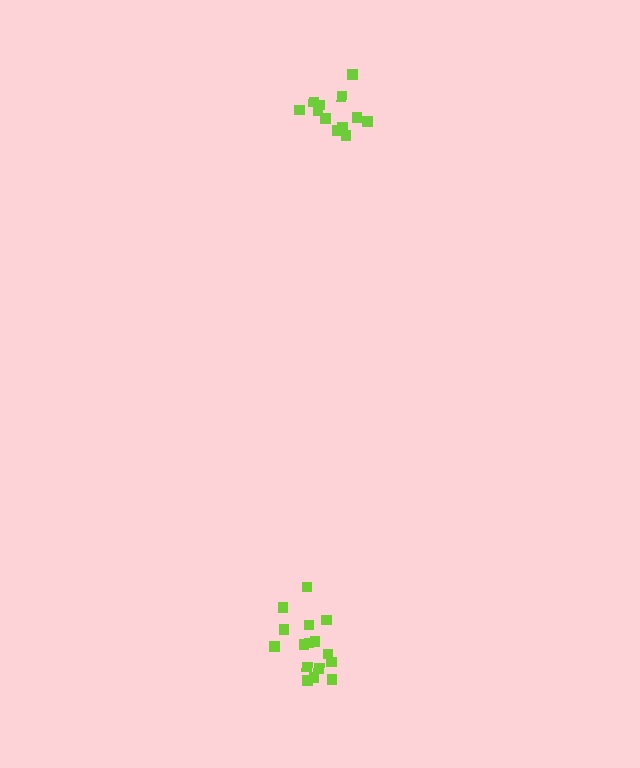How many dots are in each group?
Group 1: 12 dots, Group 2: 16 dots (28 total).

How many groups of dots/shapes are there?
There are 2 groups.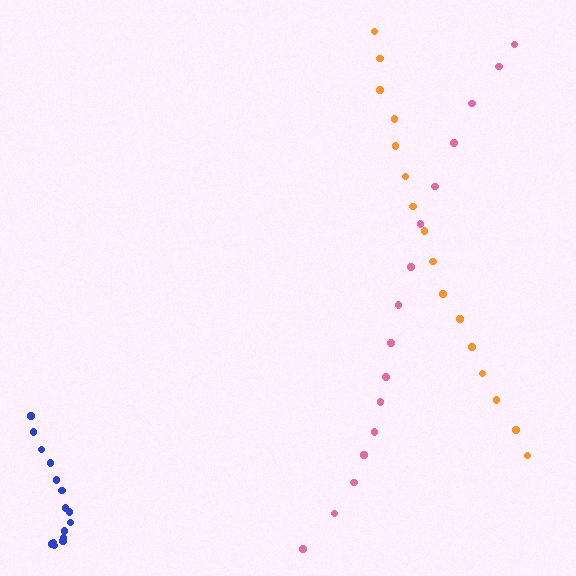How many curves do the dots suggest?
There are 3 distinct paths.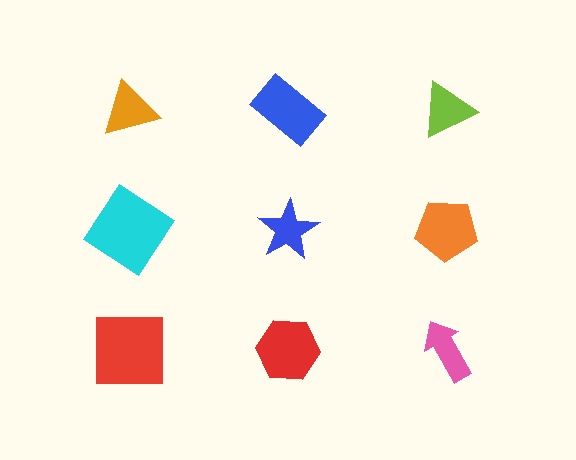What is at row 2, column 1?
A cyan diamond.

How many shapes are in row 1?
3 shapes.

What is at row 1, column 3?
A lime triangle.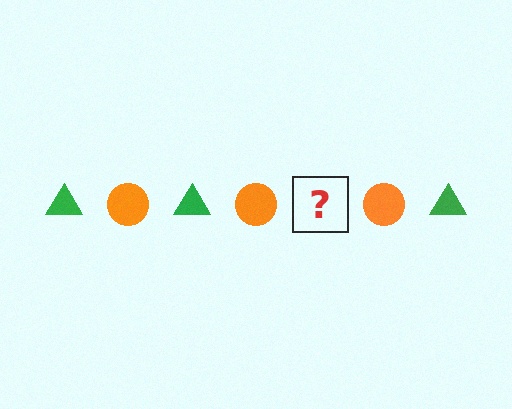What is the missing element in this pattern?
The missing element is a green triangle.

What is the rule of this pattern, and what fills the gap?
The rule is that the pattern alternates between green triangle and orange circle. The gap should be filled with a green triangle.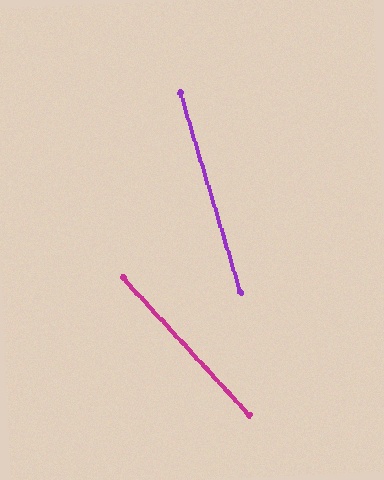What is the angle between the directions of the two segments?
Approximately 26 degrees.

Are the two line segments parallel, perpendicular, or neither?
Neither parallel nor perpendicular — they differ by about 26°.